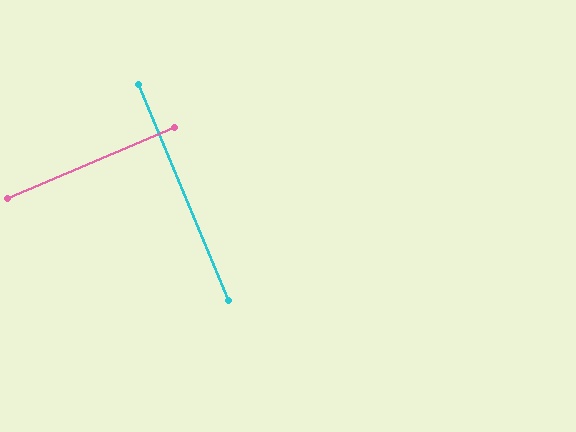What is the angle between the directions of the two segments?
Approximately 90 degrees.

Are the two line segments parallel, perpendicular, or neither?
Perpendicular — they meet at approximately 90°.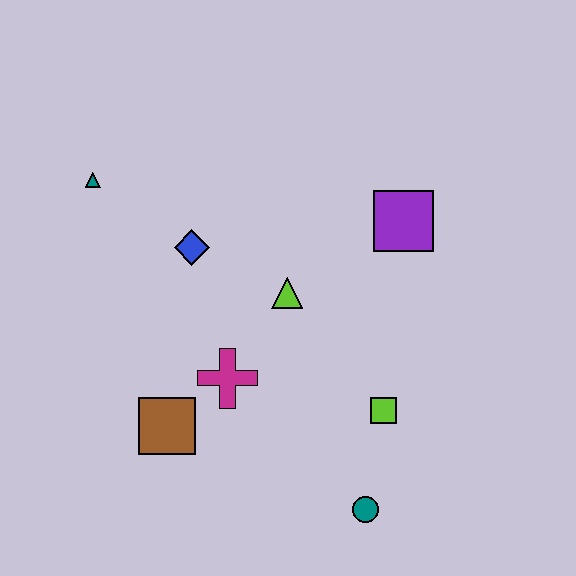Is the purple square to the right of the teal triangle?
Yes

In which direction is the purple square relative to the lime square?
The purple square is above the lime square.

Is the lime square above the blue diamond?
No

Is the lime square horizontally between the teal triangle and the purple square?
Yes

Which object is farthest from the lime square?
The teal triangle is farthest from the lime square.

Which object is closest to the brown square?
The magenta cross is closest to the brown square.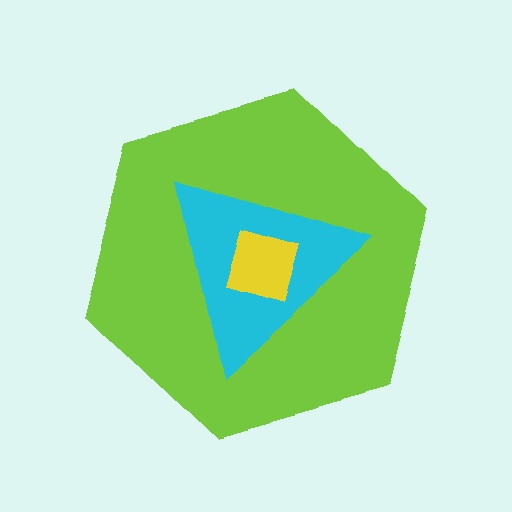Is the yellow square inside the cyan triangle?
Yes.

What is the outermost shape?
The lime hexagon.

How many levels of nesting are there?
3.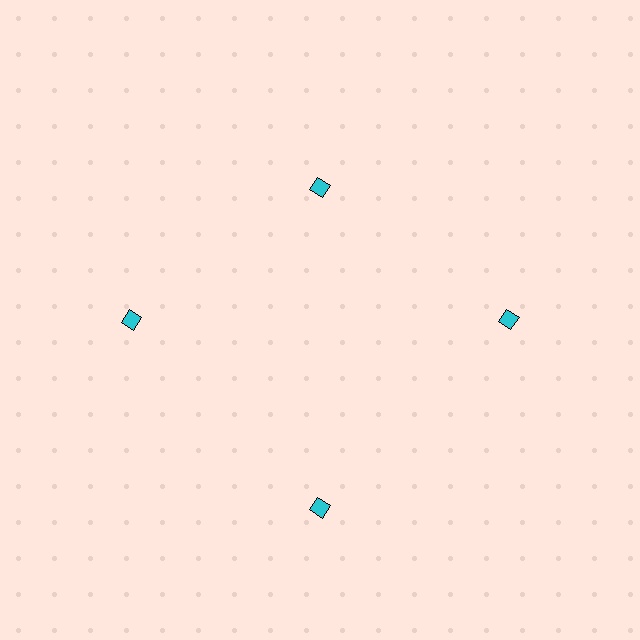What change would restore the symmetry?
The symmetry would be restored by moving it outward, back onto the ring so that all 4 diamonds sit at equal angles and equal distance from the center.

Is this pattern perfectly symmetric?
No. The 4 cyan diamonds are arranged in a ring, but one element near the 12 o'clock position is pulled inward toward the center, breaking the 4-fold rotational symmetry.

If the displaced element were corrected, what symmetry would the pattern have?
It would have 4-fold rotational symmetry — the pattern would map onto itself every 90 degrees.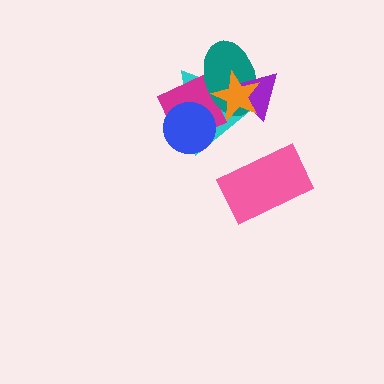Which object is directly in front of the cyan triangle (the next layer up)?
The magenta square is directly in front of the cyan triangle.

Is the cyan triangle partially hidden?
Yes, it is partially covered by another shape.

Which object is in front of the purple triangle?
The orange star is in front of the purple triangle.